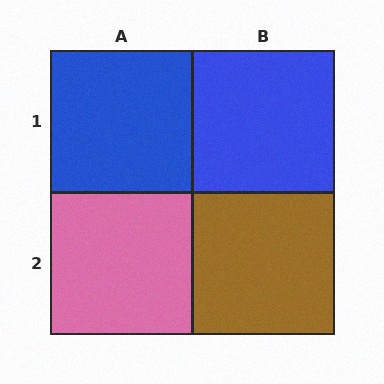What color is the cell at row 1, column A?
Blue.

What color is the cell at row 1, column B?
Blue.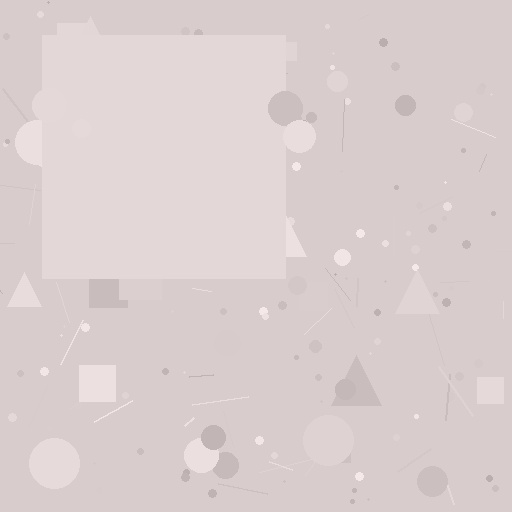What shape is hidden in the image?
A square is hidden in the image.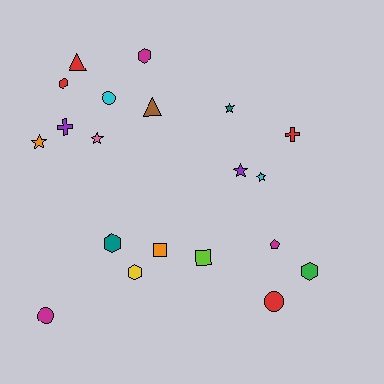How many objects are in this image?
There are 20 objects.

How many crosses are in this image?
There are 2 crosses.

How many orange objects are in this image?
There are 2 orange objects.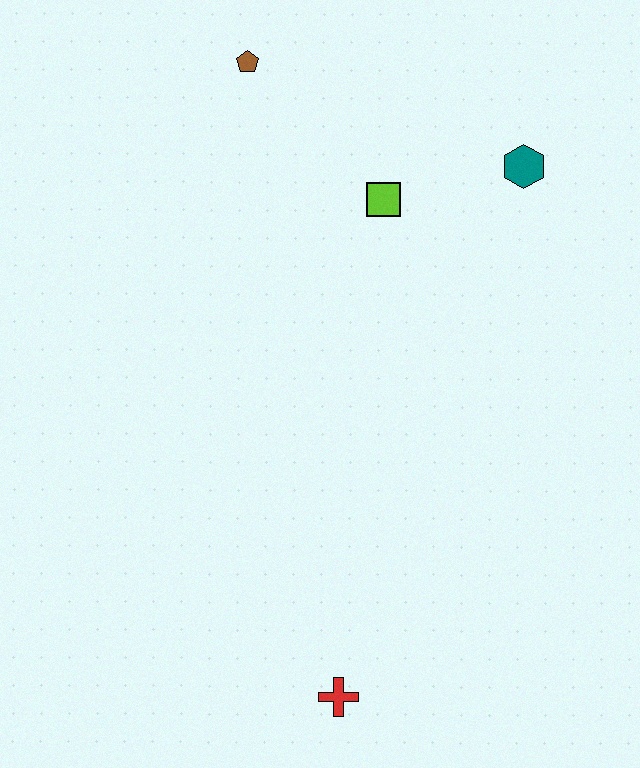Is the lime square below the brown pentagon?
Yes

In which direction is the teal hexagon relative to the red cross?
The teal hexagon is above the red cross.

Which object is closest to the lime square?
The teal hexagon is closest to the lime square.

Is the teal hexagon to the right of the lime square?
Yes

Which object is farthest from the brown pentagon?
The red cross is farthest from the brown pentagon.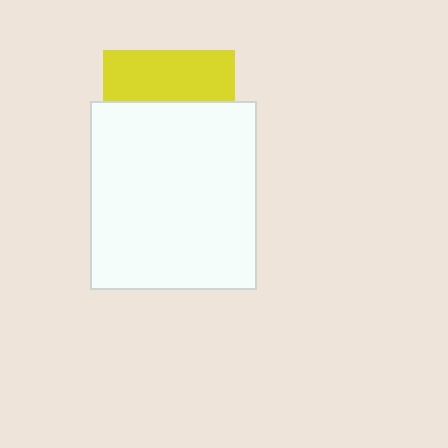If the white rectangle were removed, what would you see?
You would see the complete yellow square.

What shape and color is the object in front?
The object in front is a white rectangle.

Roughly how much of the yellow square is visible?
A small part of it is visible (roughly 39%).